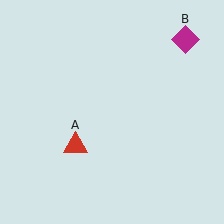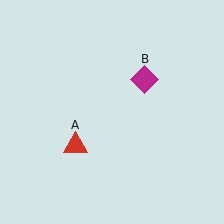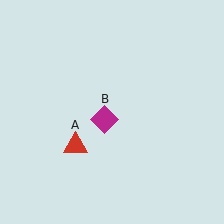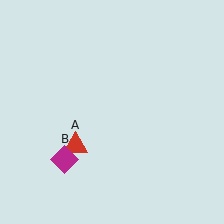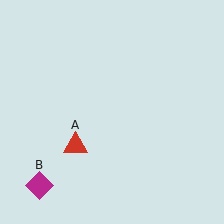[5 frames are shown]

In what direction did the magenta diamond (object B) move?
The magenta diamond (object B) moved down and to the left.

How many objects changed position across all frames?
1 object changed position: magenta diamond (object B).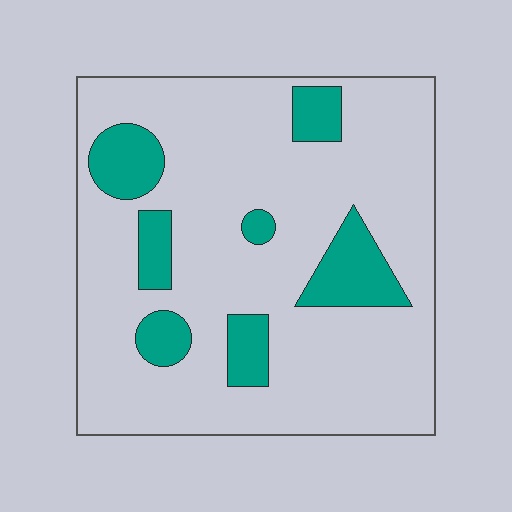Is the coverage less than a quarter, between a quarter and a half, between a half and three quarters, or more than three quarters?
Less than a quarter.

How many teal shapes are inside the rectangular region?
7.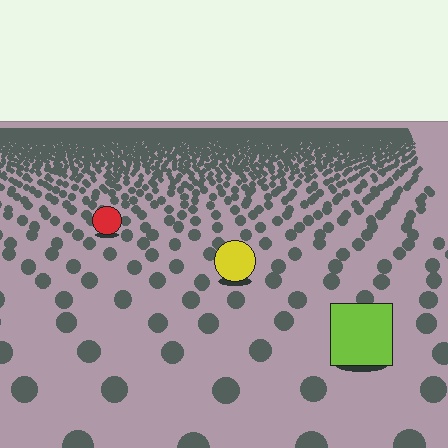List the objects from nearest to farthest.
From nearest to farthest: the lime square, the yellow circle, the red circle.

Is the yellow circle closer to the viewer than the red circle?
Yes. The yellow circle is closer — you can tell from the texture gradient: the ground texture is coarser near it.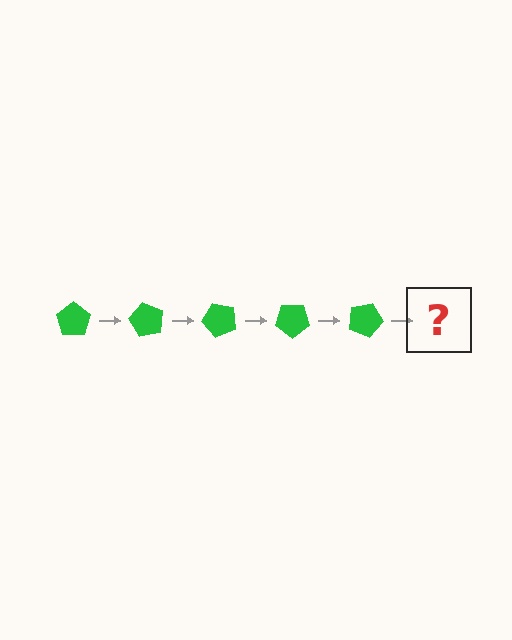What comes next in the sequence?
The next element should be a green pentagon rotated 300 degrees.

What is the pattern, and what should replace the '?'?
The pattern is that the pentagon rotates 60 degrees each step. The '?' should be a green pentagon rotated 300 degrees.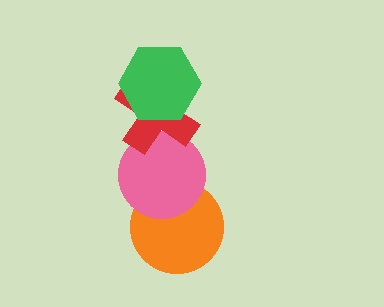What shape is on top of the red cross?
The green hexagon is on top of the red cross.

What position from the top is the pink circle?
The pink circle is 3rd from the top.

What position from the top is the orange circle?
The orange circle is 4th from the top.